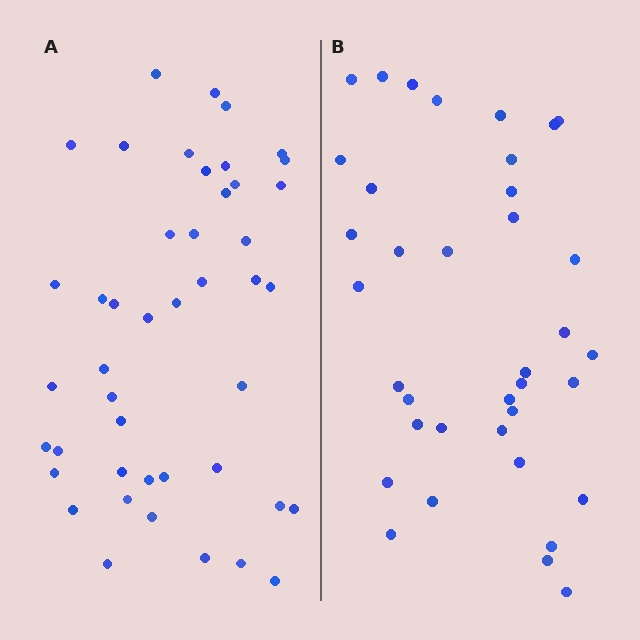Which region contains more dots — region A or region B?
Region A (the left region) has more dots.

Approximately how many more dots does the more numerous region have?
Region A has roughly 8 or so more dots than region B.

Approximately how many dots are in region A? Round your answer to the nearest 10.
About 40 dots. (The exact count is 45, which rounds to 40.)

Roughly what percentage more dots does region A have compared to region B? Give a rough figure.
About 20% more.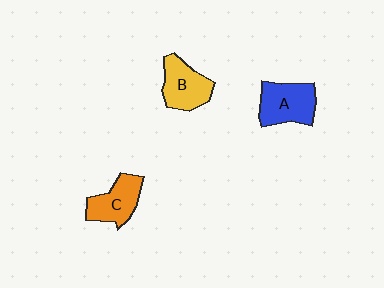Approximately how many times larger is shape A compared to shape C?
Approximately 1.2 times.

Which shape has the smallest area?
Shape C (orange).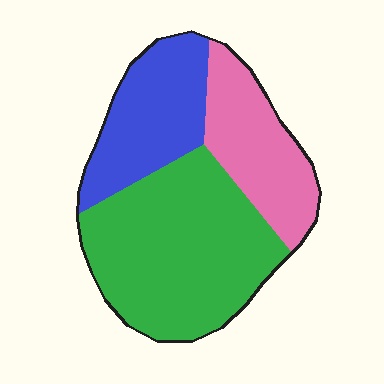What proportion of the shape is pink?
Pink takes up about one quarter (1/4) of the shape.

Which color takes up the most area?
Green, at roughly 50%.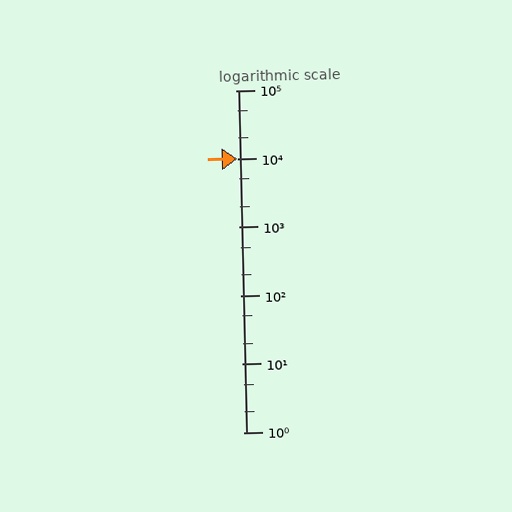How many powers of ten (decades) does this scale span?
The scale spans 5 decades, from 1 to 100000.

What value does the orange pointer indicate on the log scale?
The pointer indicates approximately 10000.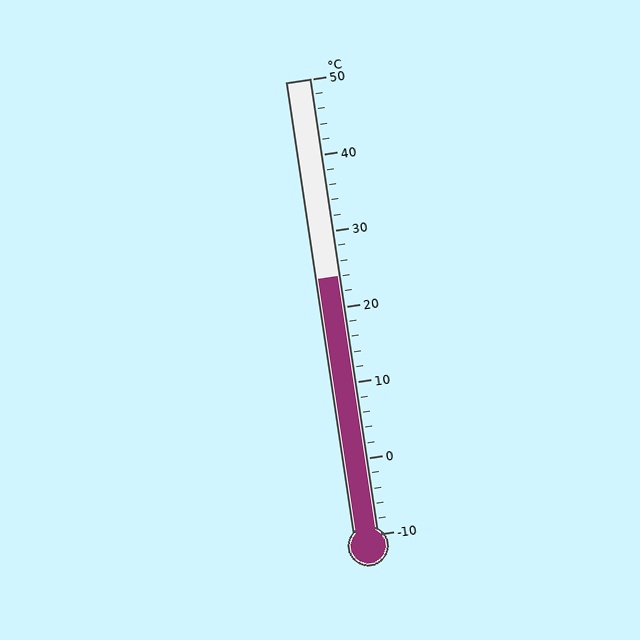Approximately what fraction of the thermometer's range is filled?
The thermometer is filled to approximately 55% of its range.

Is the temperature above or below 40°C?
The temperature is below 40°C.